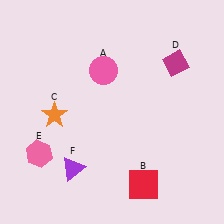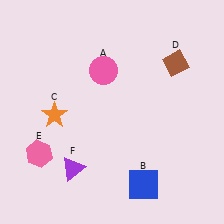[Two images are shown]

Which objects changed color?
B changed from red to blue. D changed from magenta to brown.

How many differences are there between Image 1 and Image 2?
There are 2 differences between the two images.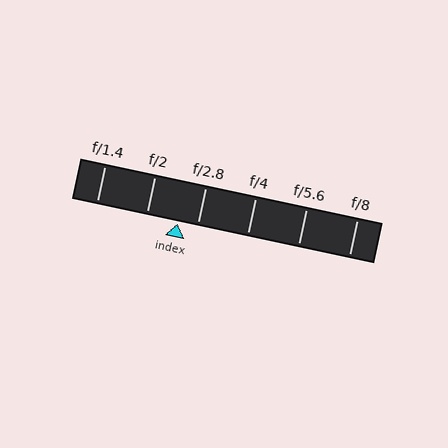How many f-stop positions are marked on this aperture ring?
There are 6 f-stop positions marked.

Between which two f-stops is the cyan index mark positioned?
The index mark is between f/2 and f/2.8.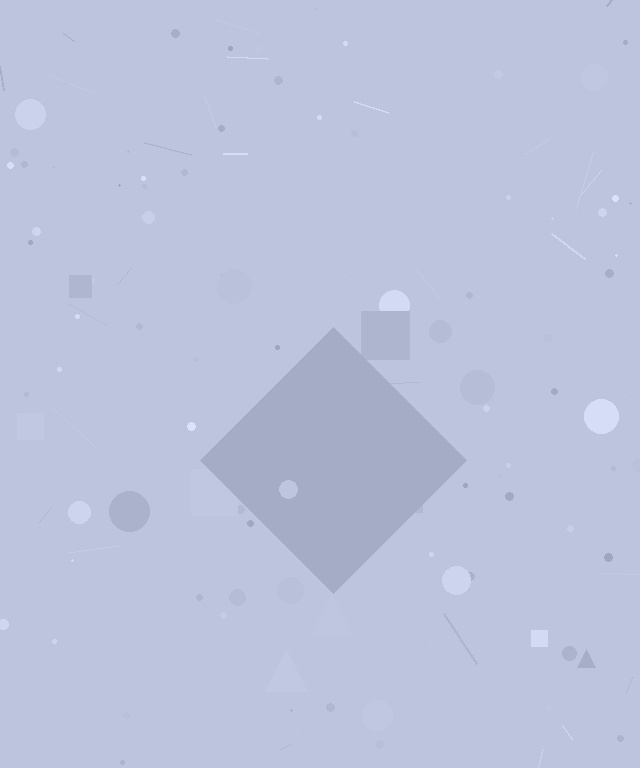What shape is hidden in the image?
A diamond is hidden in the image.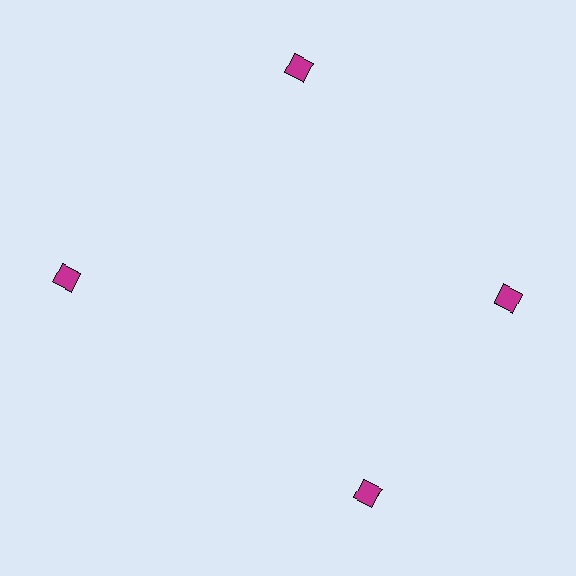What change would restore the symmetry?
The symmetry would be restored by rotating it back into even spacing with its neighbors so that all 4 diamonds sit at equal angles and equal distance from the center.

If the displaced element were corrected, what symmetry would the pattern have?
It would have 4-fold rotational symmetry — the pattern would map onto itself every 90 degrees.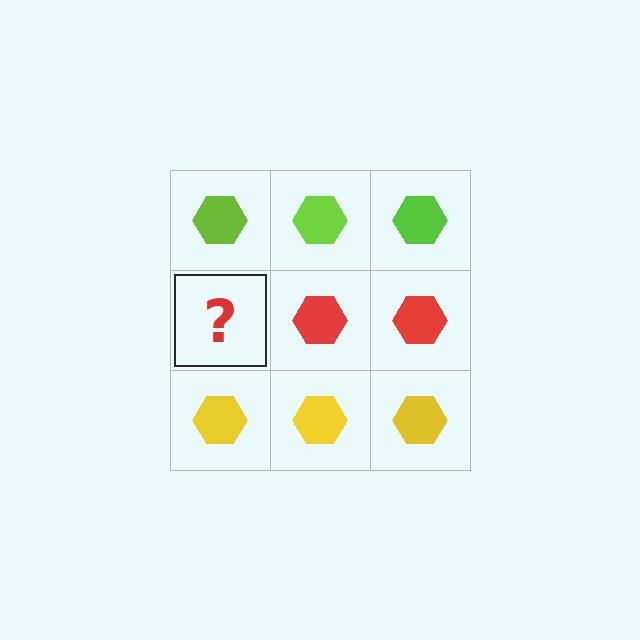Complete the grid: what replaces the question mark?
The question mark should be replaced with a red hexagon.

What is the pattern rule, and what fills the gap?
The rule is that each row has a consistent color. The gap should be filled with a red hexagon.